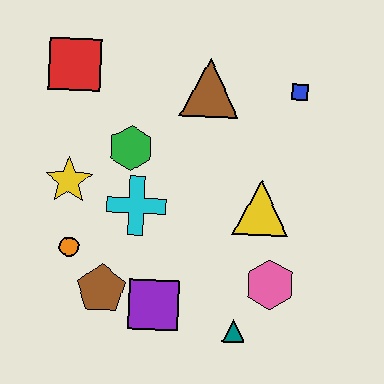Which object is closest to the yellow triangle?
The pink hexagon is closest to the yellow triangle.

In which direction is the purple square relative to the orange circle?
The purple square is to the right of the orange circle.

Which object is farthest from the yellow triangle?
The red square is farthest from the yellow triangle.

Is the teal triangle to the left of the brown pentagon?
No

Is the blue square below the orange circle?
No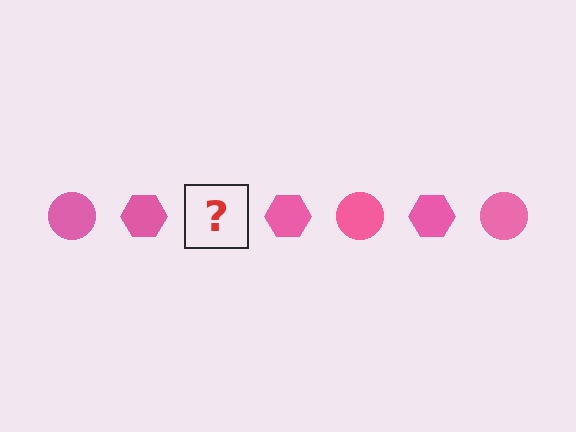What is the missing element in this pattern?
The missing element is a pink circle.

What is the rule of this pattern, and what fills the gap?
The rule is that the pattern cycles through circle, hexagon shapes in pink. The gap should be filled with a pink circle.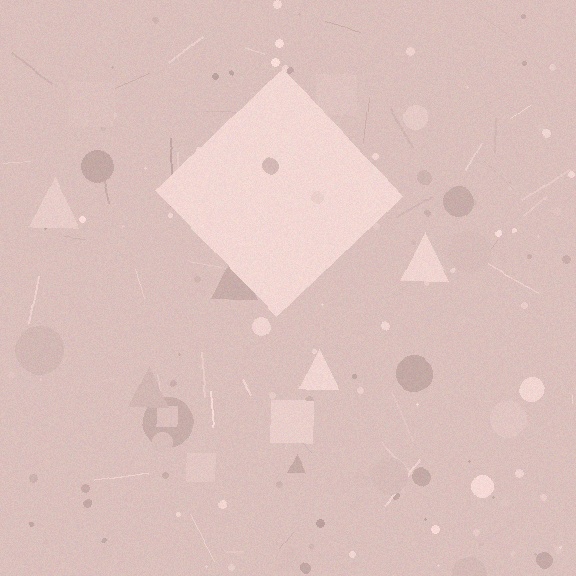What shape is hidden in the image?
A diamond is hidden in the image.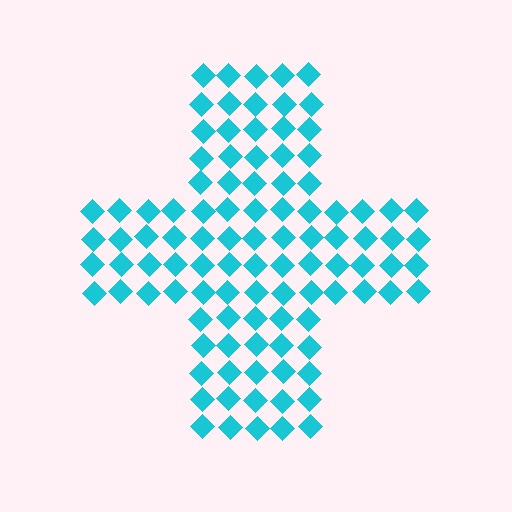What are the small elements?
The small elements are diamonds.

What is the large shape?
The large shape is a cross.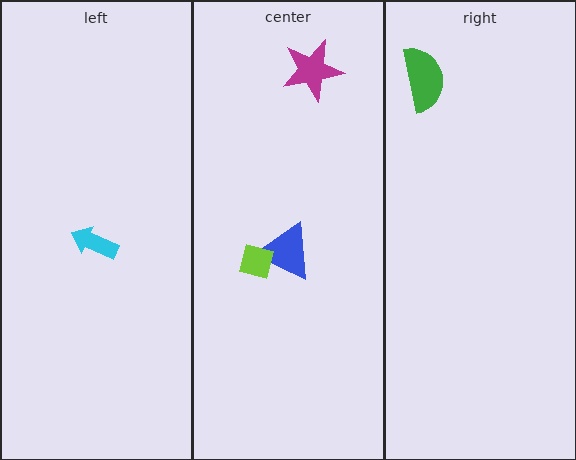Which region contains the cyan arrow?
The left region.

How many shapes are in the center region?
3.